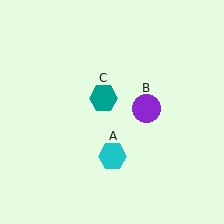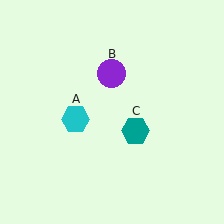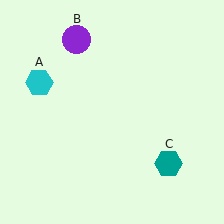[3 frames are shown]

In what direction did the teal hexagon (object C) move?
The teal hexagon (object C) moved down and to the right.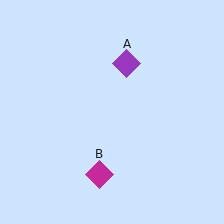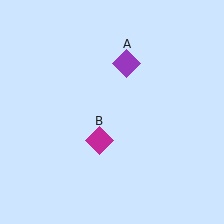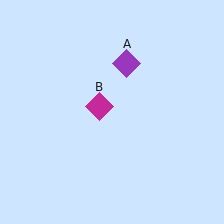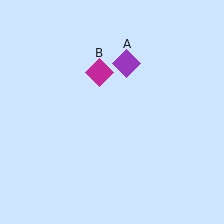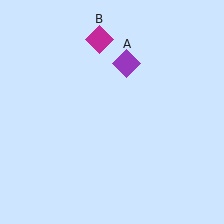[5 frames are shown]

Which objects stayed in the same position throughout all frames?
Purple diamond (object A) remained stationary.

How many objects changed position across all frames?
1 object changed position: magenta diamond (object B).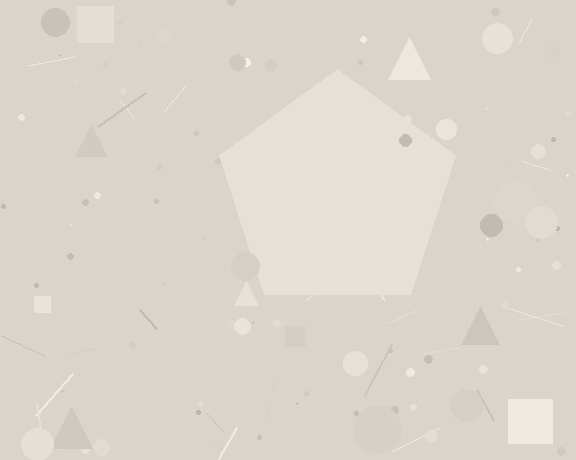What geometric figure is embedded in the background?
A pentagon is embedded in the background.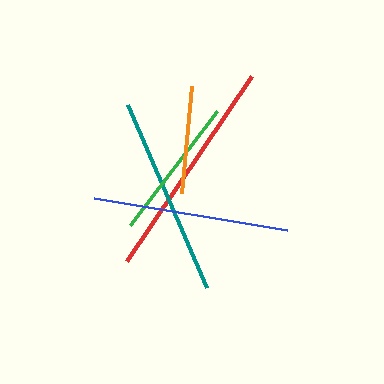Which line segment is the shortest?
The orange line is the shortest at approximately 108 pixels.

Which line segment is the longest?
The red line is the longest at approximately 223 pixels.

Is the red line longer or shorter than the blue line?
The red line is longer than the blue line.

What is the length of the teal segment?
The teal segment is approximately 199 pixels long.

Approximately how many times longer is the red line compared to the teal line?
The red line is approximately 1.1 times the length of the teal line.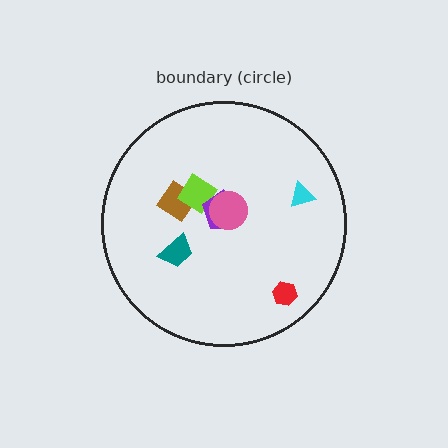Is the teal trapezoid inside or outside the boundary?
Inside.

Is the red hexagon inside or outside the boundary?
Inside.